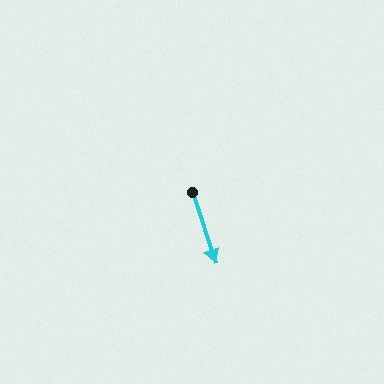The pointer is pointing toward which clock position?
Roughly 5 o'clock.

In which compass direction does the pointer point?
South.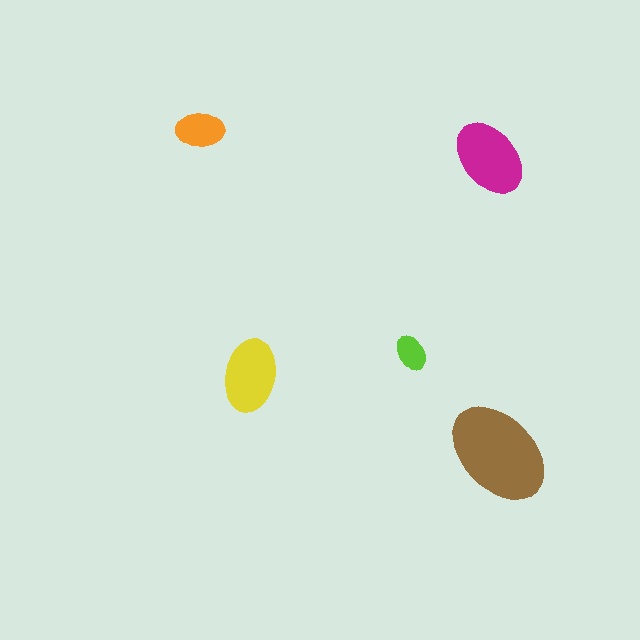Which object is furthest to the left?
The orange ellipse is leftmost.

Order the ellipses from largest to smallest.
the brown one, the magenta one, the yellow one, the orange one, the lime one.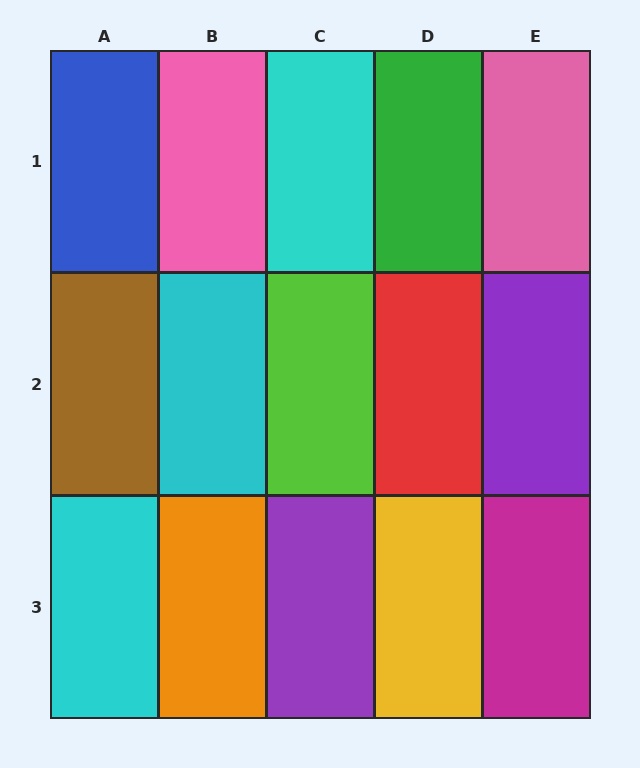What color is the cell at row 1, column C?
Cyan.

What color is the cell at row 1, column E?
Pink.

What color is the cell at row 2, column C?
Lime.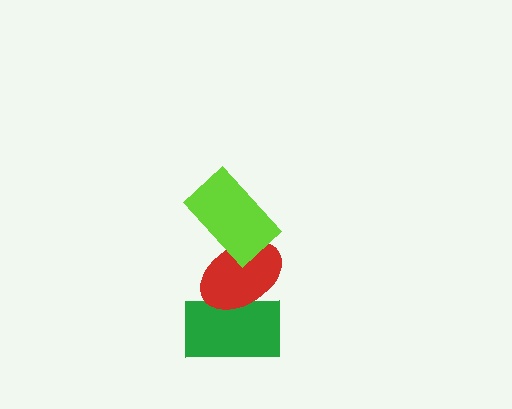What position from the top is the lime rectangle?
The lime rectangle is 1st from the top.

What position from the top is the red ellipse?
The red ellipse is 2nd from the top.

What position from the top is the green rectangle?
The green rectangle is 3rd from the top.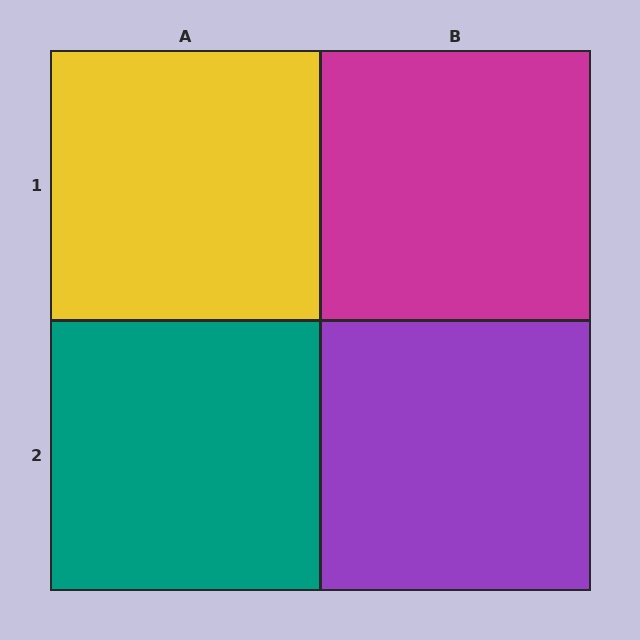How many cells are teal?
1 cell is teal.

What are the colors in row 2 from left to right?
Teal, purple.